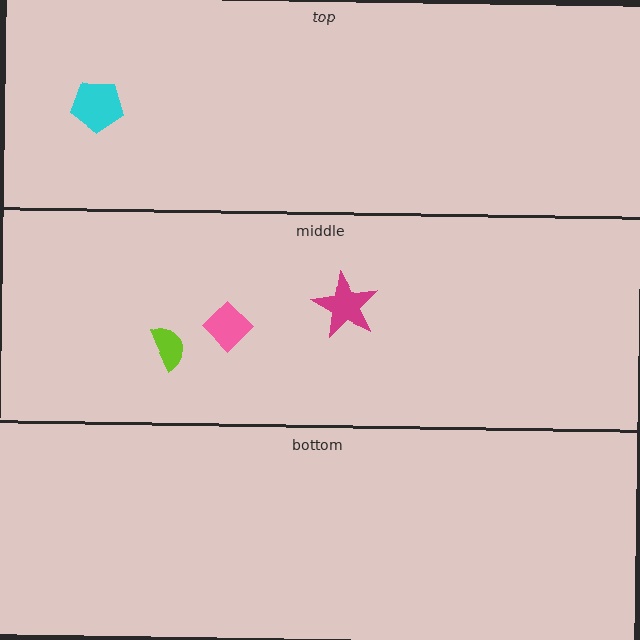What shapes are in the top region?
The cyan pentagon.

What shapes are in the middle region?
The lime semicircle, the pink diamond, the magenta star.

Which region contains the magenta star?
The middle region.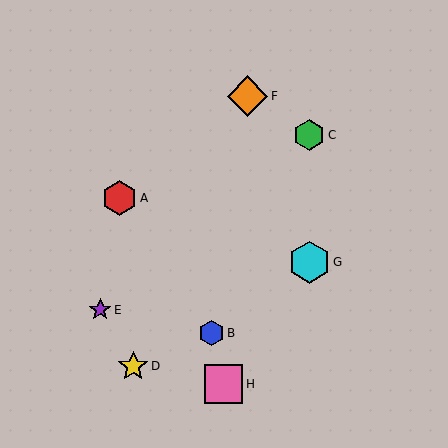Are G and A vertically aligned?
No, G is at x≈309 and A is at x≈120.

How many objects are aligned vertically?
2 objects (C, G) are aligned vertically.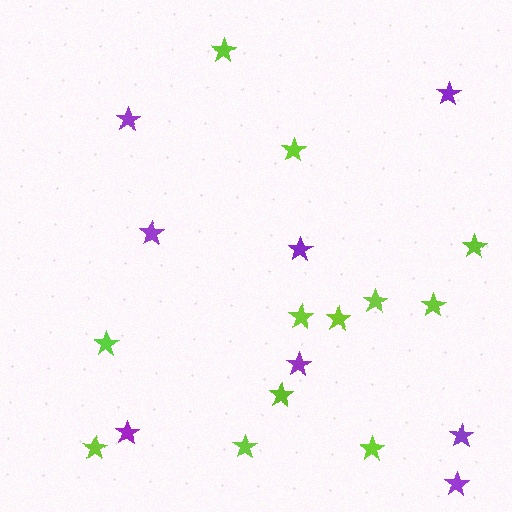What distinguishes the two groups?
There are 2 groups: one group of lime stars (12) and one group of purple stars (8).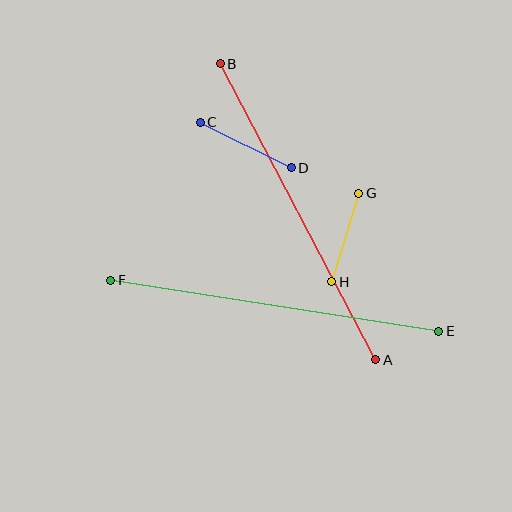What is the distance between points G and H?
The distance is approximately 93 pixels.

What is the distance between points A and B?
The distance is approximately 334 pixels.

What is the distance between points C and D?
The distance is approximately 101 pixels.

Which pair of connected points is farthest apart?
Points A and B are farthest apart.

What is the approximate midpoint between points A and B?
The midpoint is at approximately (298, 212) pixels.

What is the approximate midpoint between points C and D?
The midpoint is at approximately (246, 145) pixels.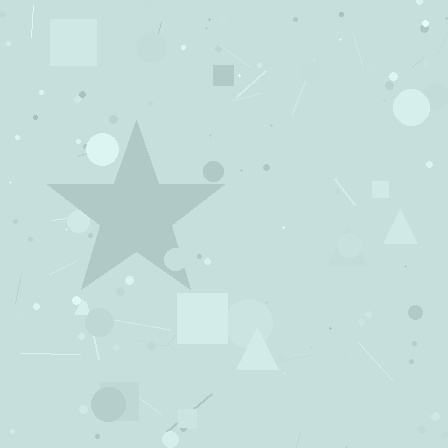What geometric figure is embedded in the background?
A star is embedded in the background.